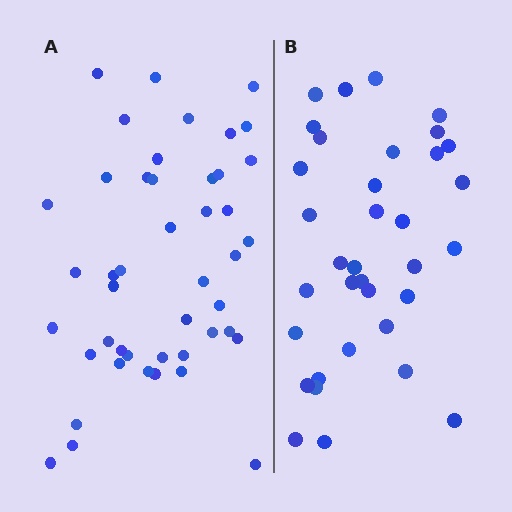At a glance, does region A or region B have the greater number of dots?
Region A (the left region) has more dots.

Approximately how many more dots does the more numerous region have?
Region A has roughly 10 or so more dots than region B.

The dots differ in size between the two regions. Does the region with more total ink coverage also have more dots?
No. Region B has more total ink coverage because its dots are larger, but region A actually contains more individual dots. Total area can be misleading — the number of items is what matters here.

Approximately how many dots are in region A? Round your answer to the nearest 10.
About 40 dots. (The exact count is 45, which rounds to 40.)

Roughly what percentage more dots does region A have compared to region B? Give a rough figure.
About 30% more.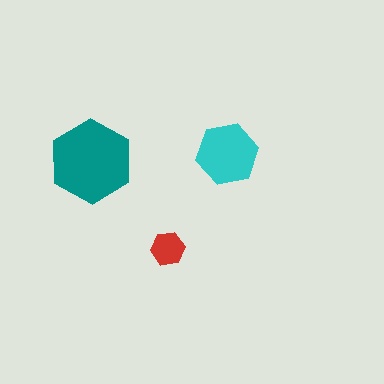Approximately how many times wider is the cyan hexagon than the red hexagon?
About 2 times wider.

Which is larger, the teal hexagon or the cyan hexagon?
The teal one.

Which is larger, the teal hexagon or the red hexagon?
The teal one.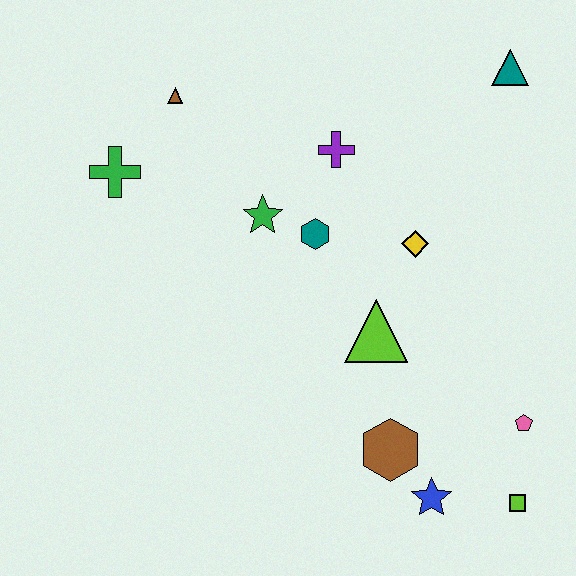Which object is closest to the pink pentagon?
The lime square is closest to the pink pentagon.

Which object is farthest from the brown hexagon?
The brown triangle is farthest from the brown hexagon.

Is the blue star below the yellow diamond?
Yes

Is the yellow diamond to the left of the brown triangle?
No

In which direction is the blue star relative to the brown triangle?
The blue star is below the brown triangle.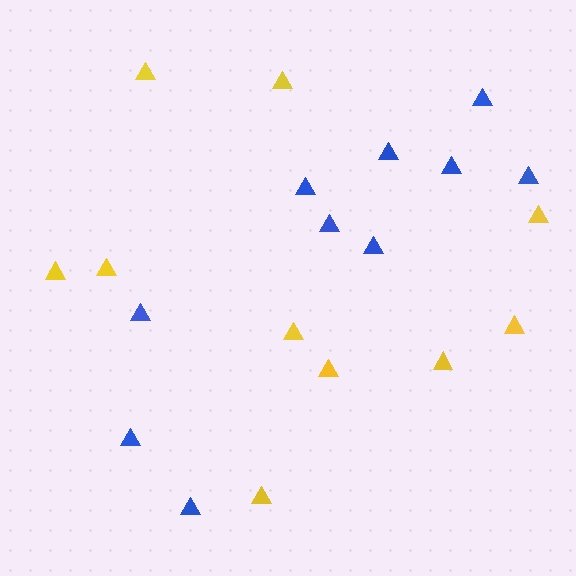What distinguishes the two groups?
There are 2 groups: one group of yellow triangles (10) and one group of blue triangles (10).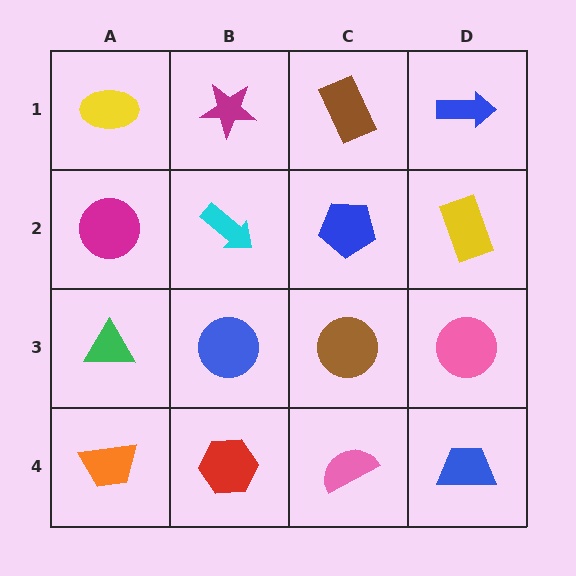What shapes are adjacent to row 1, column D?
A yellow rectangle (row 2, column D), a brown rectangle (row 1, column C).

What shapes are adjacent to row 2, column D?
A blue arrow (row 1, column D), a pink circle (row 3, column D), a blue pentagon (row 2, column C).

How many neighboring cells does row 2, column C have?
4.